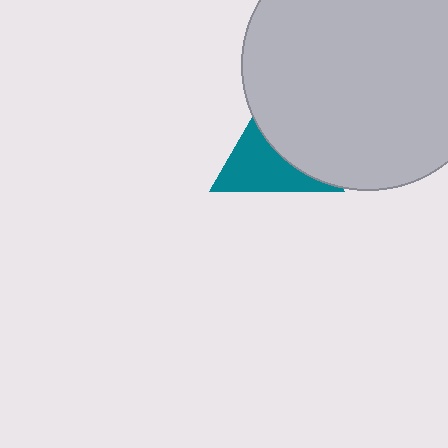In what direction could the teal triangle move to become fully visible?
The teal triangle could move toward the lower-left. That would shift it out from behind the light gray circle entirely.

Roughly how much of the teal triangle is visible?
About half of it is visible (roughly 51%).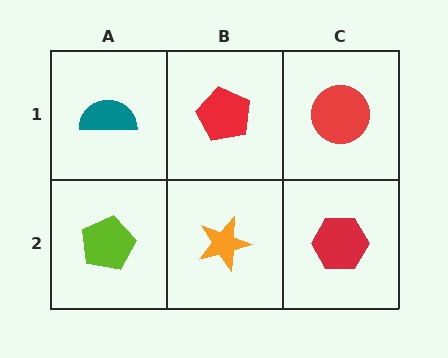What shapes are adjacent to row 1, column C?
A red hexagon (row 2, column C), a red pentagon (row 1, column B).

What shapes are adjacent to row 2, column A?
A teal semicircle (row 1, column A), an orange star (row 2, column B).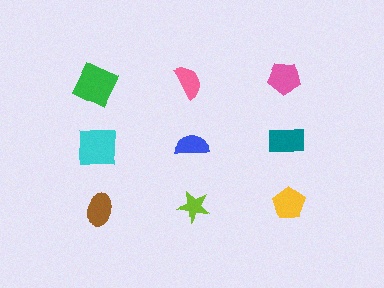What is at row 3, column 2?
A lime star.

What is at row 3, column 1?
A brown ellipse.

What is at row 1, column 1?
A green square.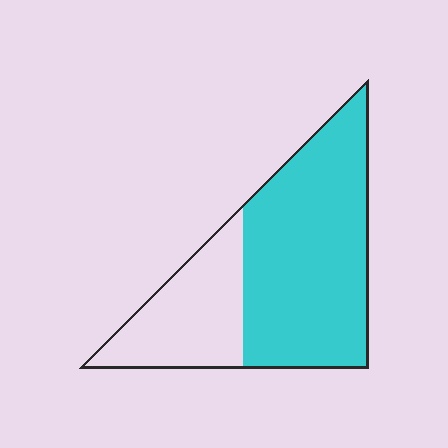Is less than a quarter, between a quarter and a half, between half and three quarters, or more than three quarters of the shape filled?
Between half and three quarters.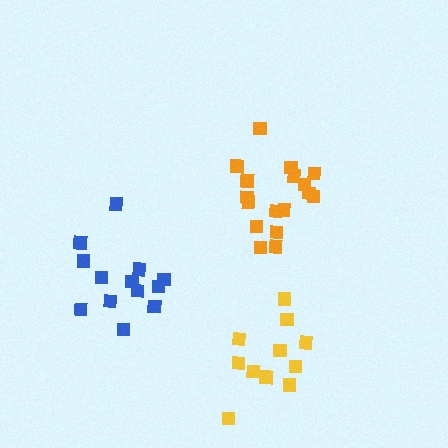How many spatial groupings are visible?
There are 3 spatial groupings.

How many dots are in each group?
Group 1: 11 dots, Group 2: 17 dots, Group 3: 13 dots (41 total).